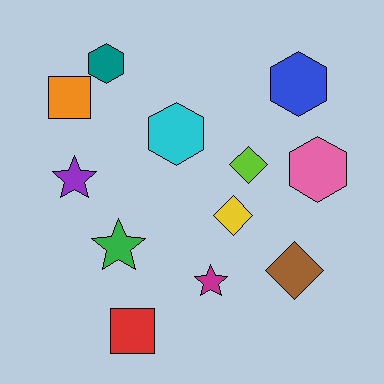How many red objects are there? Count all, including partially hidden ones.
There is 1 red object.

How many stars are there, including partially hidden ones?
There are 3 stars.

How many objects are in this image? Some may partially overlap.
There are 12 objects.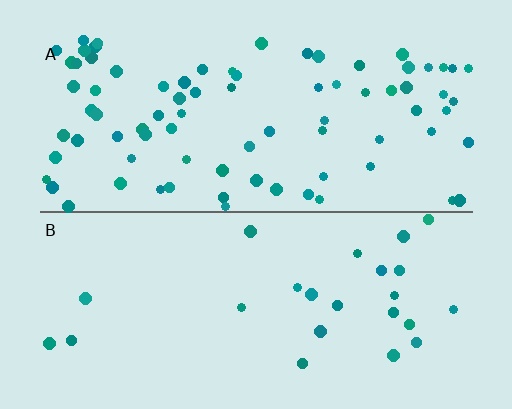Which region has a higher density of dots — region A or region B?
A (the top).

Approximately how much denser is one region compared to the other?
Approximately 3.3× — region A over region B.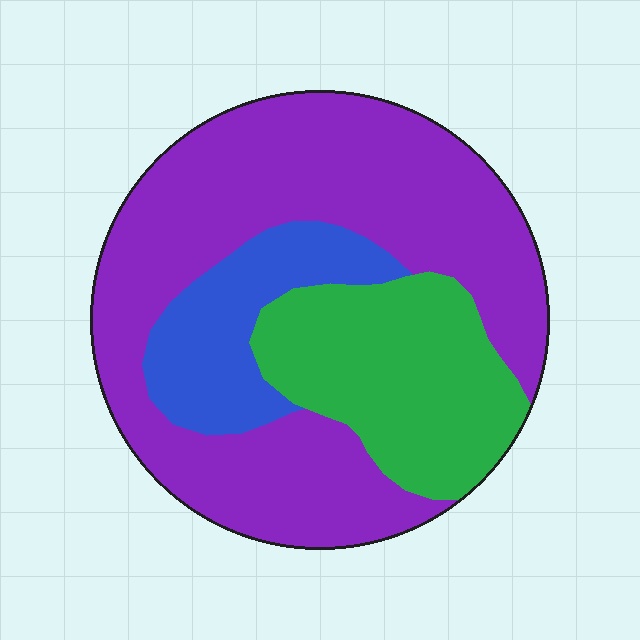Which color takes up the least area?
Blue, at roughly 15%.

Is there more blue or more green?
Green.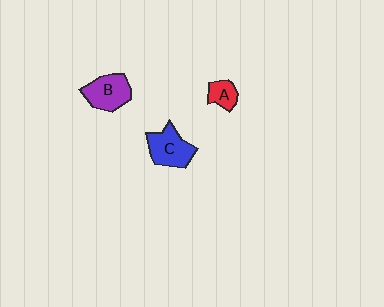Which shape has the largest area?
Shape C (blue).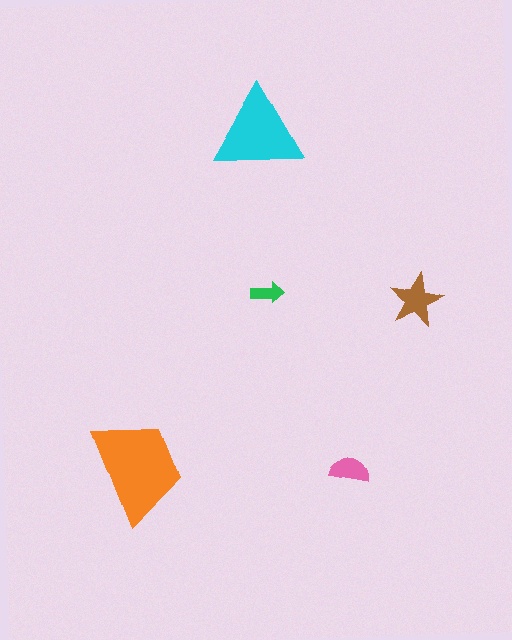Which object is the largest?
The orange trapezoid.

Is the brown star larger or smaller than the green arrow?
Larger.